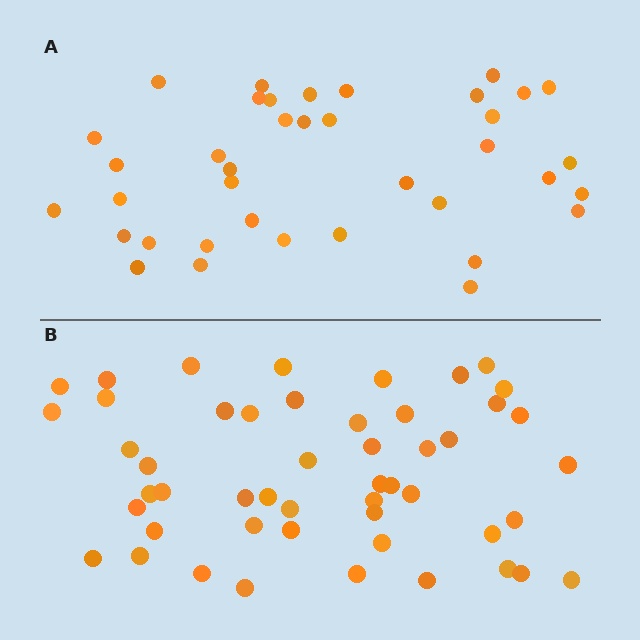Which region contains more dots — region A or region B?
Region B (the bottom region) has more dots.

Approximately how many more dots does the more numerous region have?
Region B has roughly 12 or so more dots than region A.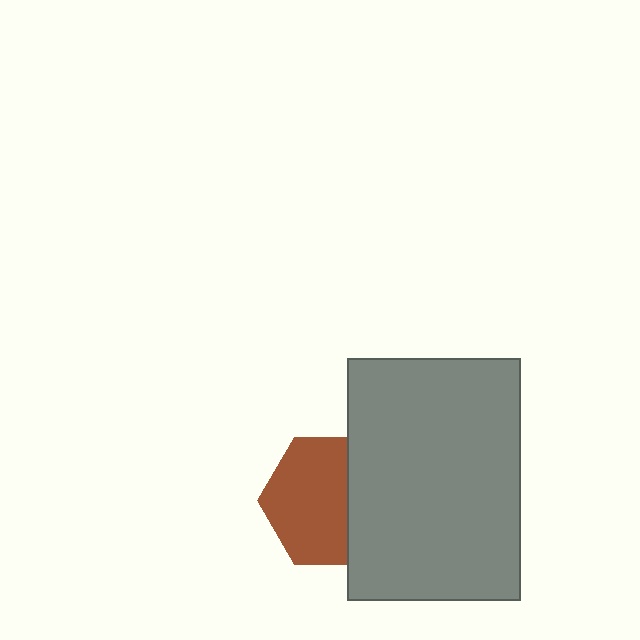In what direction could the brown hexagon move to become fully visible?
The brown hexagon could move left. That would shift it out from behind the gray rectangle entirely.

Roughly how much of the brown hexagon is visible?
About half of it is visible (roughly 65%).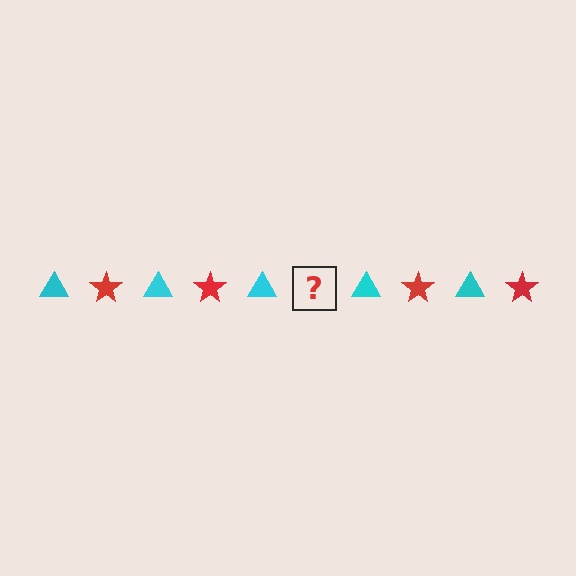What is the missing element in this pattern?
The missing element is a red star.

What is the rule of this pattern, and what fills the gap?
The rule is that the pattern alternates between cyan triangle and red star. The gap should be filled with a red star.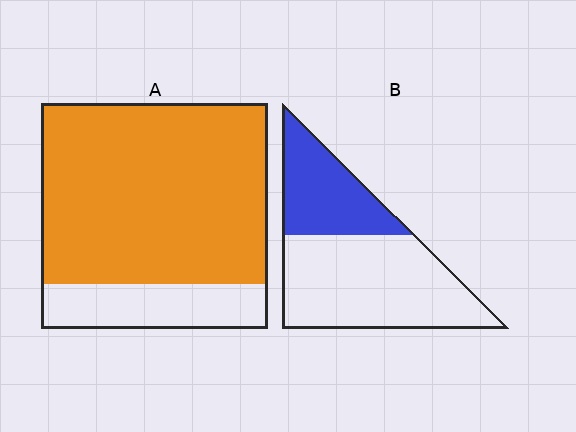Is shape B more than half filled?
No.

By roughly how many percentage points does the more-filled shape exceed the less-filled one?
By roughly 45 percentage points (A over B).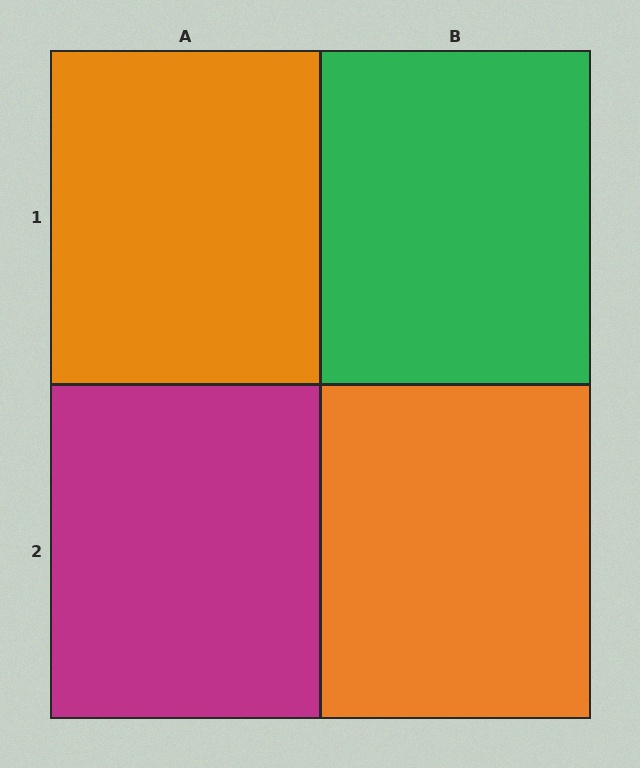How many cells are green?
1 cell is green.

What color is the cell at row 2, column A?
Magenta.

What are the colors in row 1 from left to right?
Orange, green.